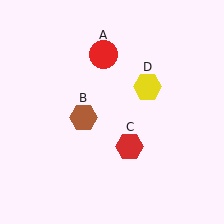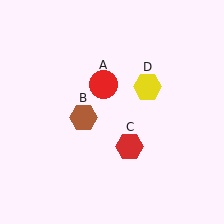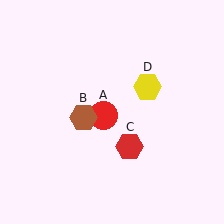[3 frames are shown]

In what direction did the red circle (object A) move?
The red circle (object A) moved down.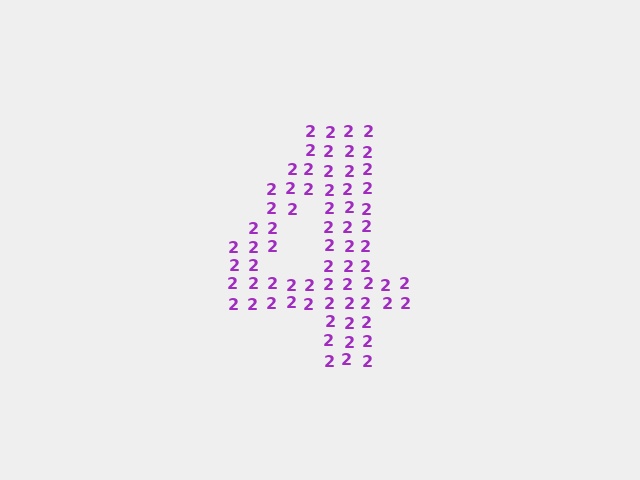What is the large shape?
The large shape is the digit 4.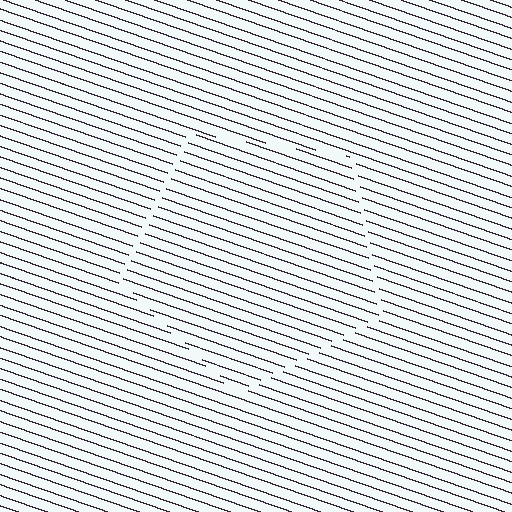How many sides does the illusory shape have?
5 sides — the line-ends trace a pentagon.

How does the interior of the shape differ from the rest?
The interior of the shape contains the same grating, shifted by half a period — the contour is defined by the phase discontinuity where line-ends from the inner and outer gratings abut.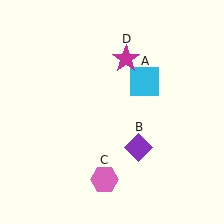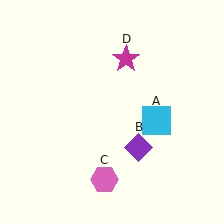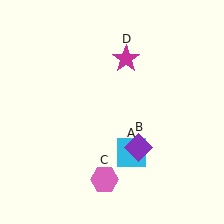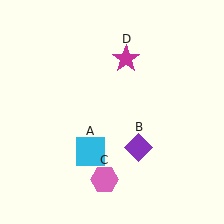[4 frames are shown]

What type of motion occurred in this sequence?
The cyan square (object A) rotated clockwise around the center of the scene.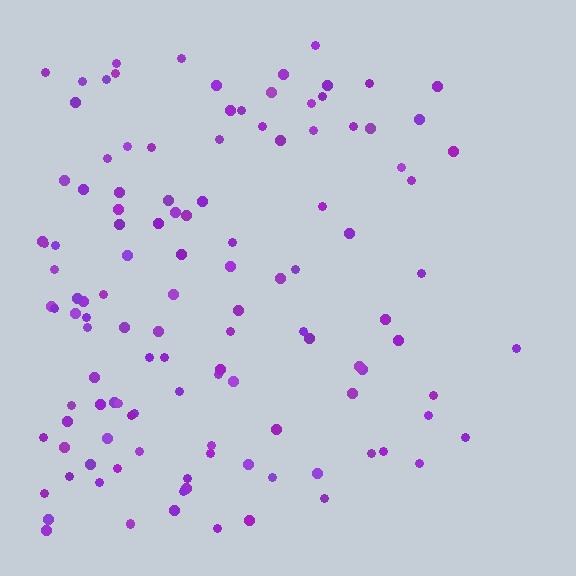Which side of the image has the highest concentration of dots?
The left.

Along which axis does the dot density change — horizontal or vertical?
Horizontal.